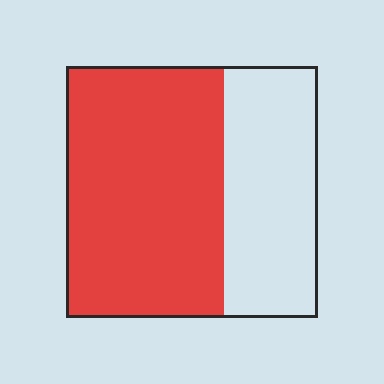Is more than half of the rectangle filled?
Yes.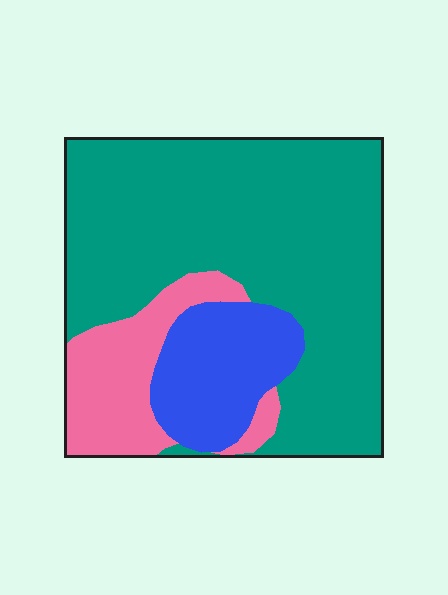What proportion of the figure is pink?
Pink takes up less than a quarter of the figure.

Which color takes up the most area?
Teal, at roughly 65%.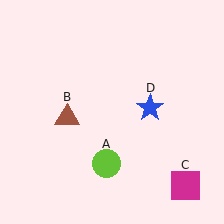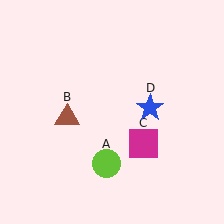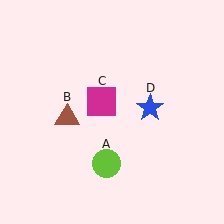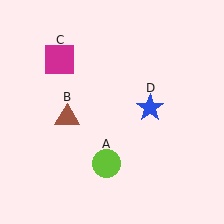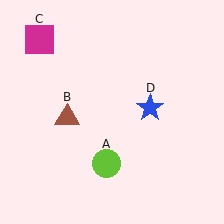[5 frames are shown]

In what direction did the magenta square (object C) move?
The magenta square (object C) moved up and to the left.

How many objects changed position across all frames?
1 object changed position: magenta square (object C).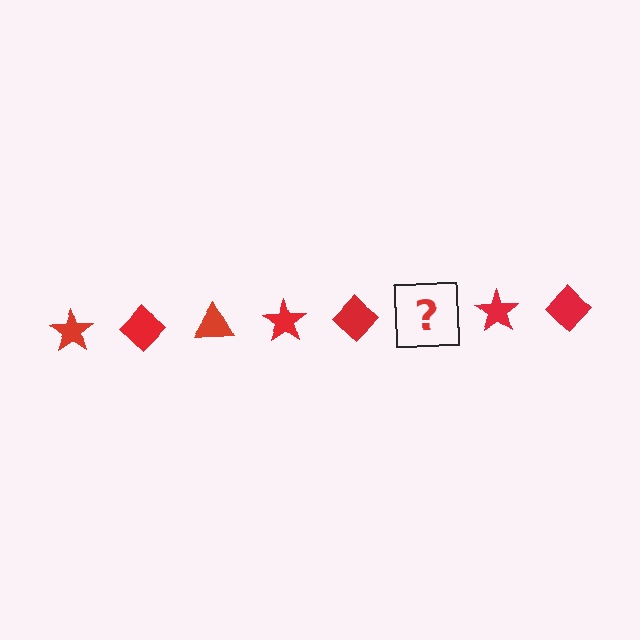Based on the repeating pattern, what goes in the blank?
The blank should be a red triangle.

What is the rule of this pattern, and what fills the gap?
The rule is that the pattern cycles through star, diamond, triangle shapes in red. The gap should be filled with a red triangle.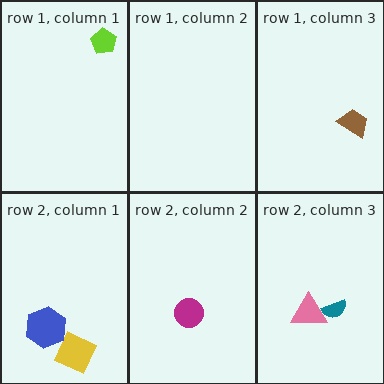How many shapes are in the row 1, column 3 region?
1.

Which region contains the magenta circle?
The row 2, column 2 region.